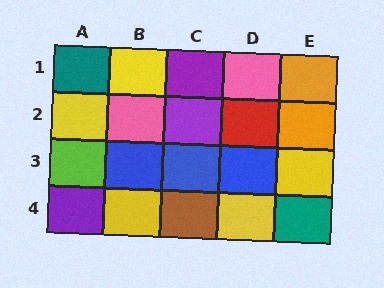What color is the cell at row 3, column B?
Blue.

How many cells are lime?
1 cell is lime.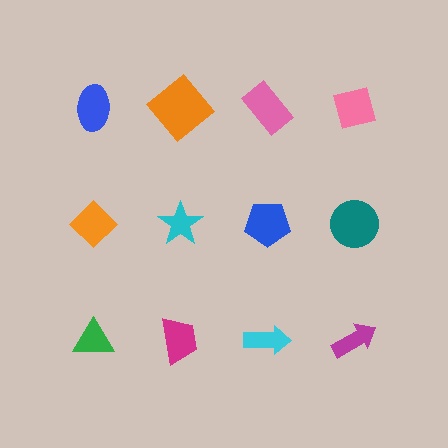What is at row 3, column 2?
A magenta trapezoid.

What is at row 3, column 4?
A magenta arrow.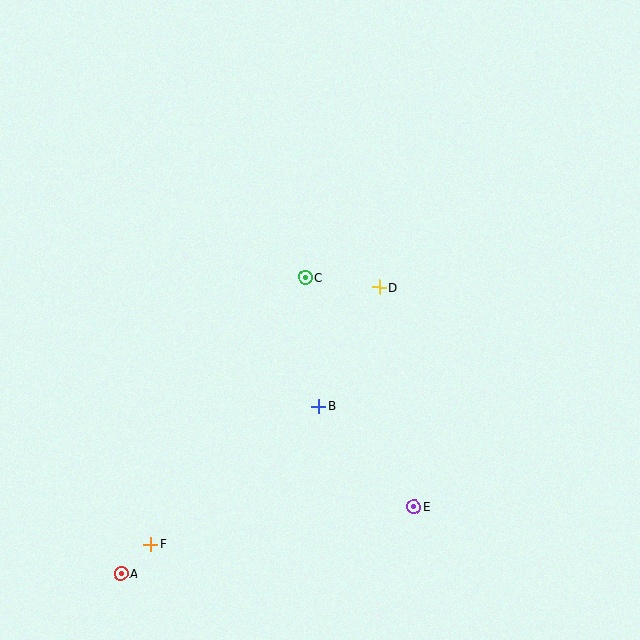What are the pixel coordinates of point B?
Point B is at (319, 406).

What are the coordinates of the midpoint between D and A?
The midpoint between D and A is at (250, 430).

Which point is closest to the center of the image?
Point C at (305, 277) is closest to the center.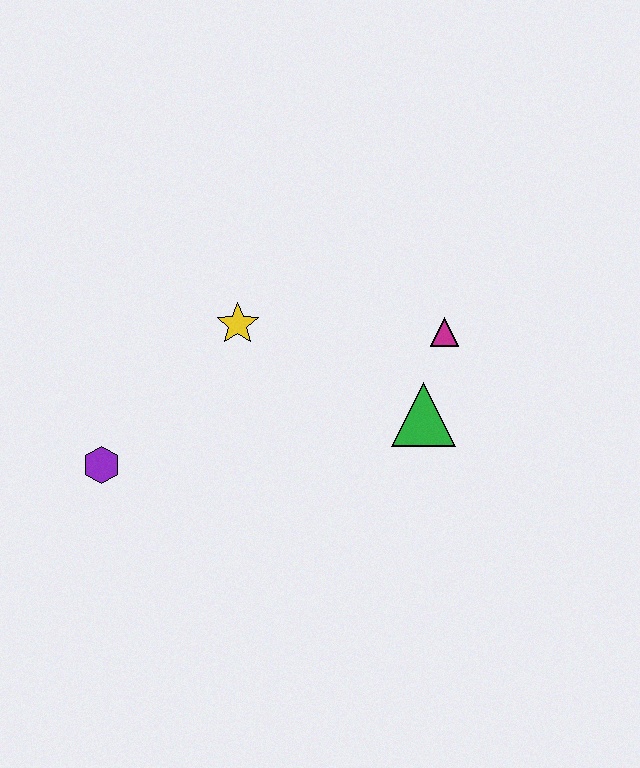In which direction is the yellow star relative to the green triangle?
The yellow star is to the left of the green triangle.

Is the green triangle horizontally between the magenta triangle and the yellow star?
Yes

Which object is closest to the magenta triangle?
The green triangle is closest to the magenta triangle.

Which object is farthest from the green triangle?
The purple hexagon is farthest from the green triangle.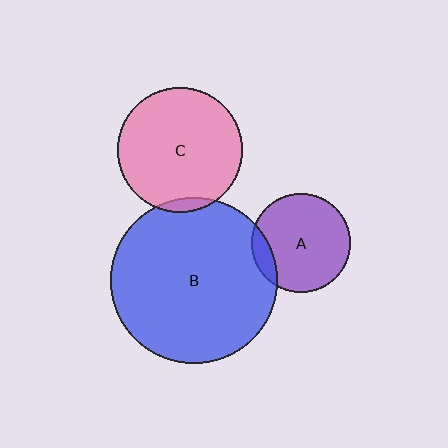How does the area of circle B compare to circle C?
Approximately 1.8 times.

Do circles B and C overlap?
Yes.